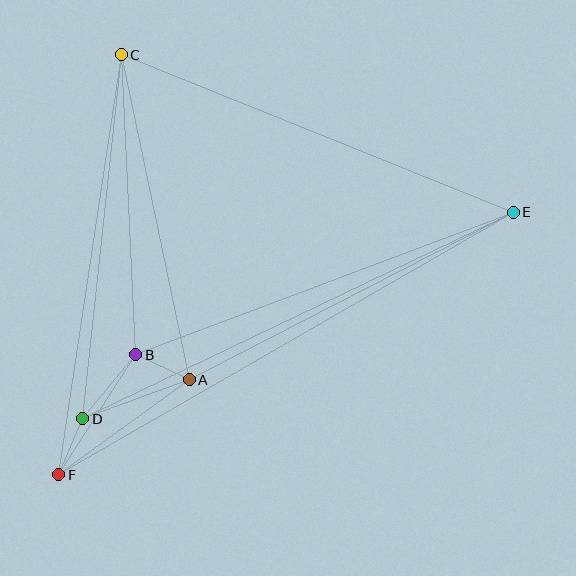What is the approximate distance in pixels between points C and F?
The distance between C and F is approximately 425 pixels.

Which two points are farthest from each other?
Points E and F are farthest from each other.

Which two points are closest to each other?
Points A and B are closest to each other.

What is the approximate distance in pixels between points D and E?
The distance between D and E is approximately 478 pixels.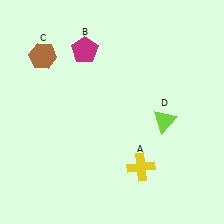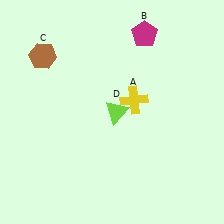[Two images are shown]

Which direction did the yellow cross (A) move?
The yellow cross (A) moved up.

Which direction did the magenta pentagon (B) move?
The magenta pentagon (B) moved right.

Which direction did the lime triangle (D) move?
The lime triangle (D) moved left.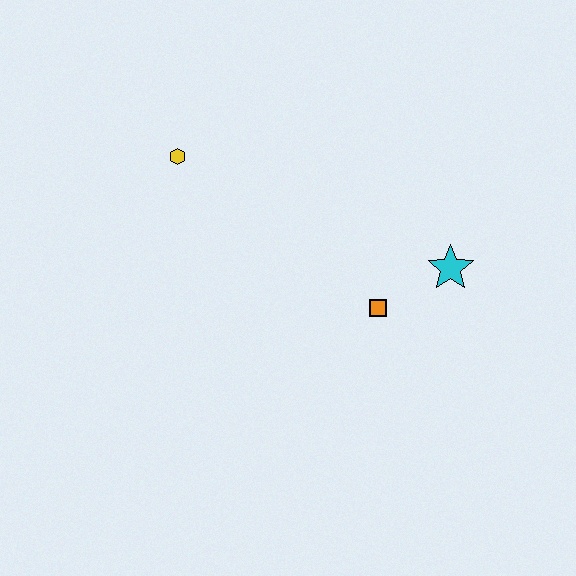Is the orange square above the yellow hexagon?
No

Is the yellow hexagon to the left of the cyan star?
Yes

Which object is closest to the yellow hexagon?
The orange square is closest to the yellow hexagon.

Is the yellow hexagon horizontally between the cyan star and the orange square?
No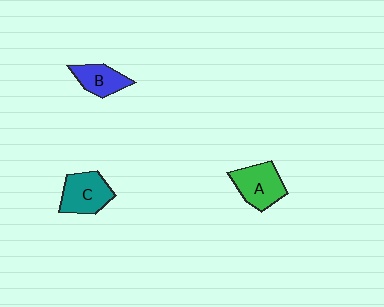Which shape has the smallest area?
Shape B (blue).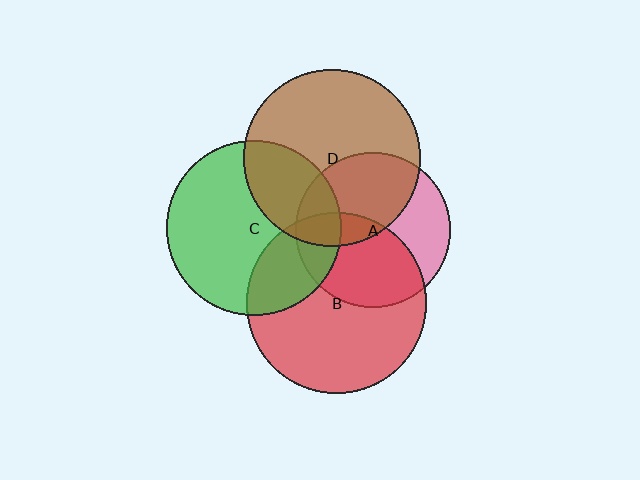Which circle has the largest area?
Circle B (red).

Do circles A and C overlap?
Yes.